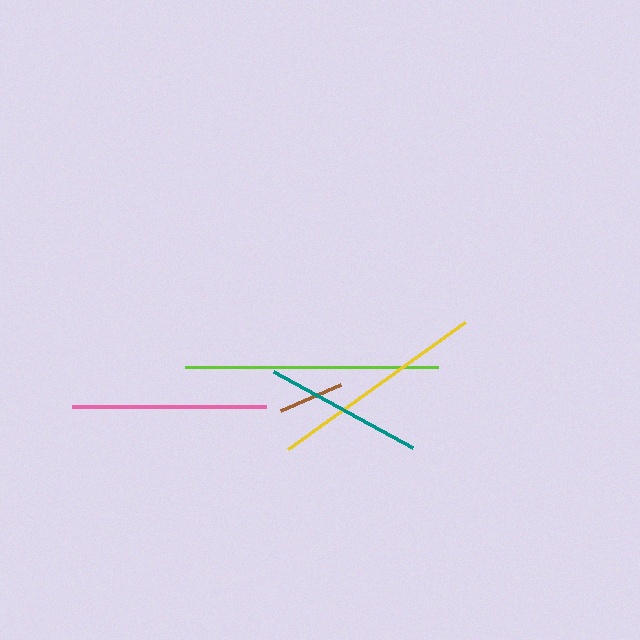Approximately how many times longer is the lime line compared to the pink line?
The lime line is approximately 1.3 times the length of the pink line.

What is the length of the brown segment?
The brown segment is approximately 65 pixels long.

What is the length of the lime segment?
The lime segment is approximately 253 pixels long.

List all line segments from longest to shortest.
From longest to shortest: lime, yellow, pink, teal, brown.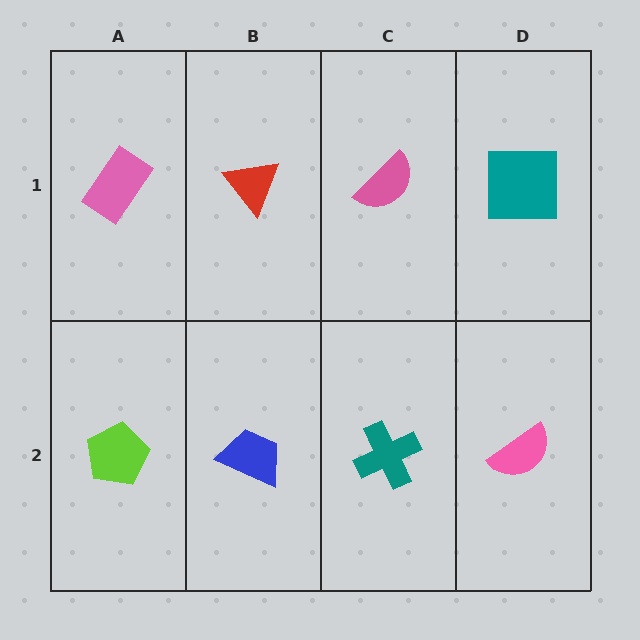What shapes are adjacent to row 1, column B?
A blue trapezoid (row 2, column B), a pink rectangle (row 1, column A), a pink semicircle (row 1, column C).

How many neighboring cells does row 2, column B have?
3.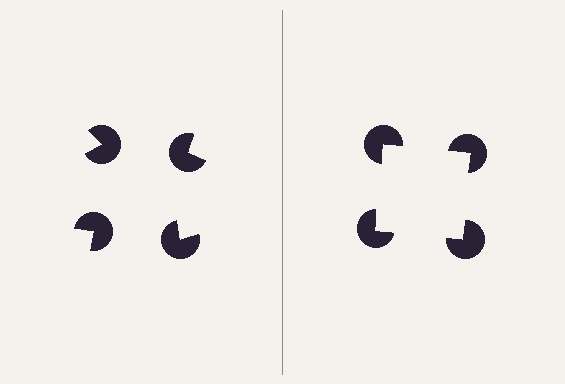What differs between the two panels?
The pac-man discs are positioned identically on both sides; only the wedge orientations differ. On the right they align to a square; on the left they are misaligned.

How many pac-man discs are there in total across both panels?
8 — 4 on each side.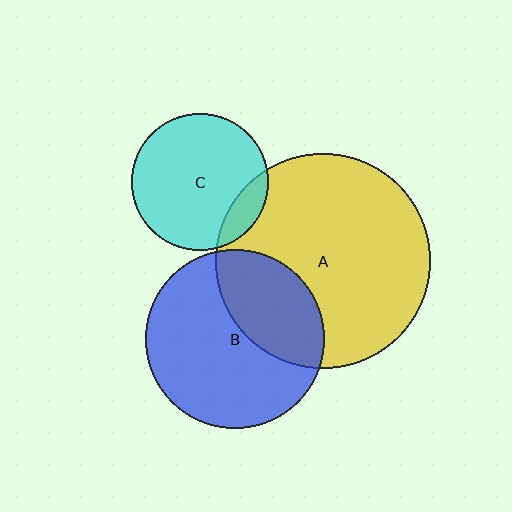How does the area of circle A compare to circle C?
Approximately 2.5 times.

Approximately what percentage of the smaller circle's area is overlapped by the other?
Approximately 35%.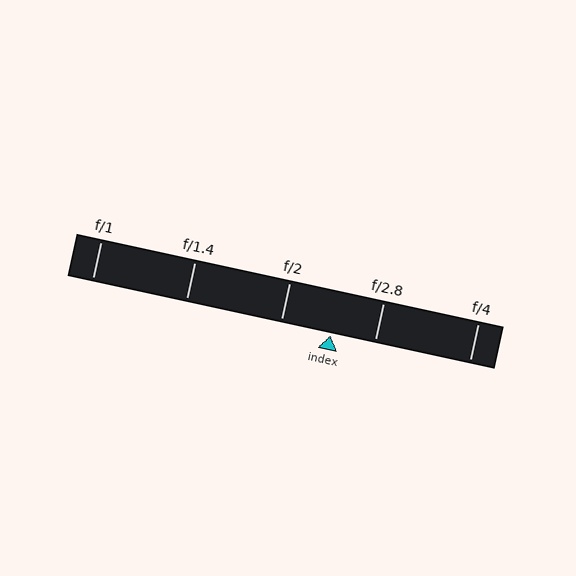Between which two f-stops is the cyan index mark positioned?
The index mark is between f/2 and f/2.8.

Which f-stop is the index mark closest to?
The index mark is closest to f/2.8.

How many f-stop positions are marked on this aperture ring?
There are 5 f-stop positions marked.